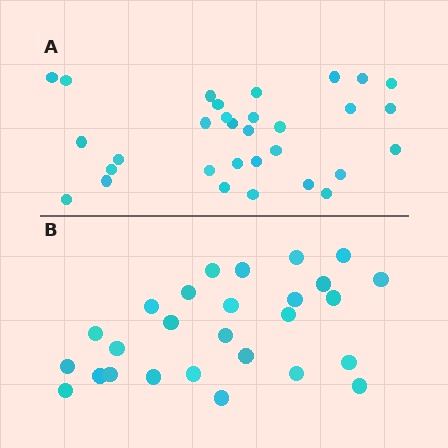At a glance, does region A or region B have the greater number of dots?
Region A (the top region) has more dots.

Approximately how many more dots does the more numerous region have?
Region A has about 4 more dots than region B.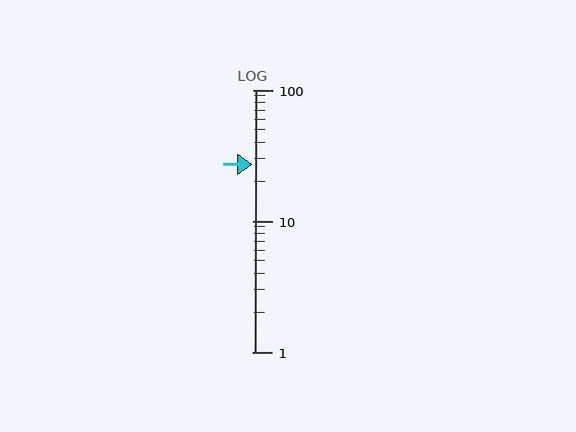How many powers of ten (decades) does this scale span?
The scale spans 2 decades, from 1 to 100.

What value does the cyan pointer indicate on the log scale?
The pointer indicates approximately 27.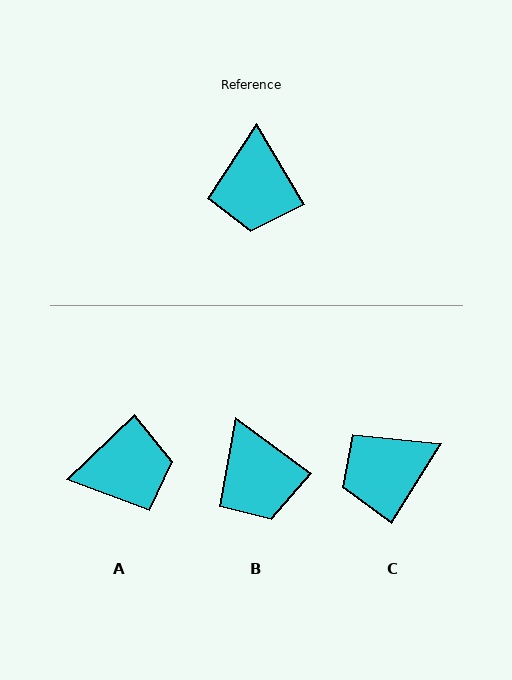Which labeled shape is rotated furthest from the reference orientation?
A, about 103 degrees away.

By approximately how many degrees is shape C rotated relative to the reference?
Approximately 63 degrees clockwise.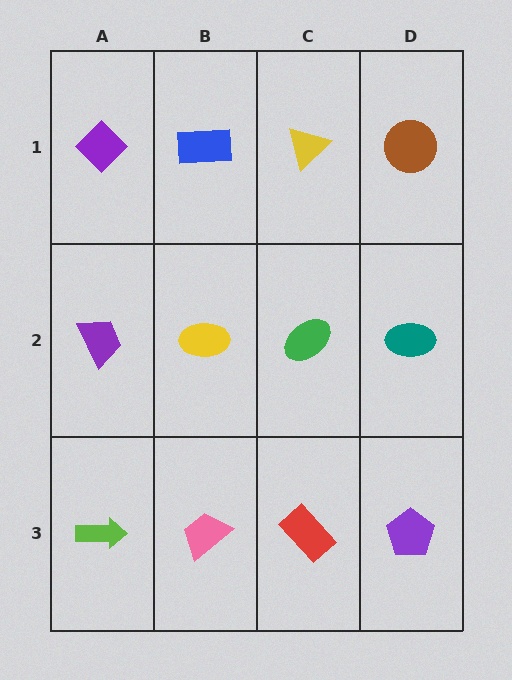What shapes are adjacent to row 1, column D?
A teal ellipse (row 2, column D), a yellow triangle (row 1, column C).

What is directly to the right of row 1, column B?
A yellow triangle.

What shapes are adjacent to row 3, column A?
A purple trapezoid (row 2, column A), a pink trapezoid (row 3, column B).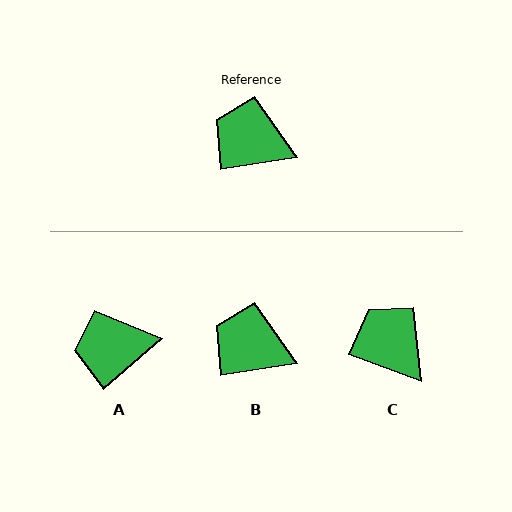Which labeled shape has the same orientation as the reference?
B.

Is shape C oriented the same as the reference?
No, it is off by about 29 degrees.